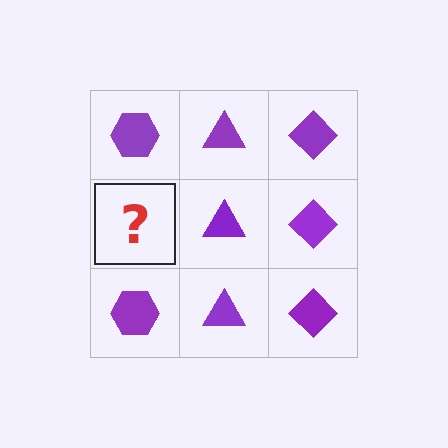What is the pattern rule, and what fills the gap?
The rule is that each column has a consistent shape. The gap should be filled with a purple hexagon.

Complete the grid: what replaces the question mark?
The question mark should be replaced with a purple hexagon.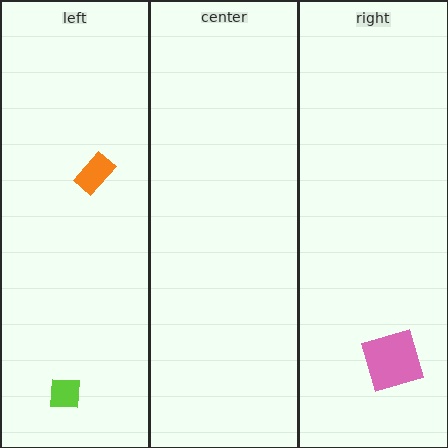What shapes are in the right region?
The pink square.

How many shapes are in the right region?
1.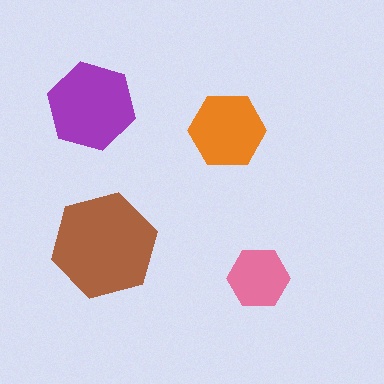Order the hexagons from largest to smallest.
the brown one, the purple one, the orange one, the pink one.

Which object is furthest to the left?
The purple hexagon is leftmost.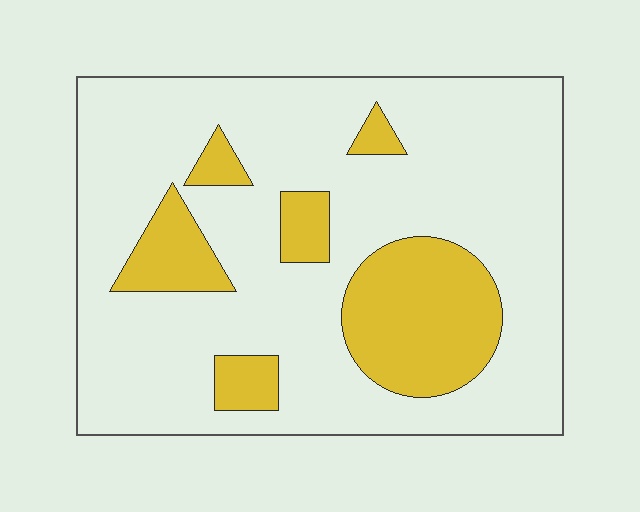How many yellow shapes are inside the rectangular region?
6.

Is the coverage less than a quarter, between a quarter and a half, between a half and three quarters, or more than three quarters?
Less than a quarter.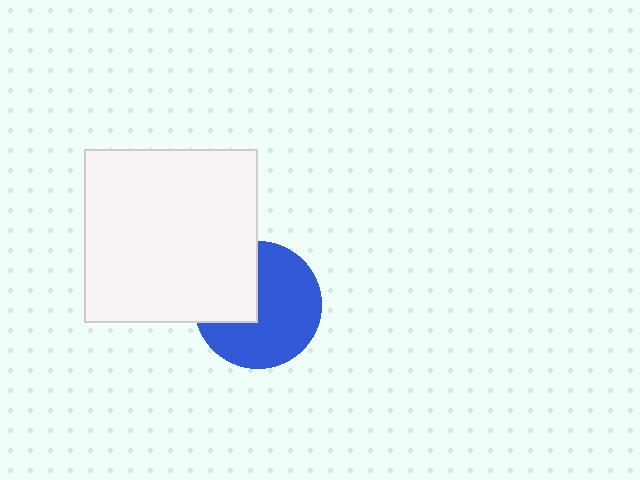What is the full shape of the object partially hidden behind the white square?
The partially hidden object is a blue circle.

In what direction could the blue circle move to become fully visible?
The blue circle could move right. That would shift it out from behind the white square entirely.